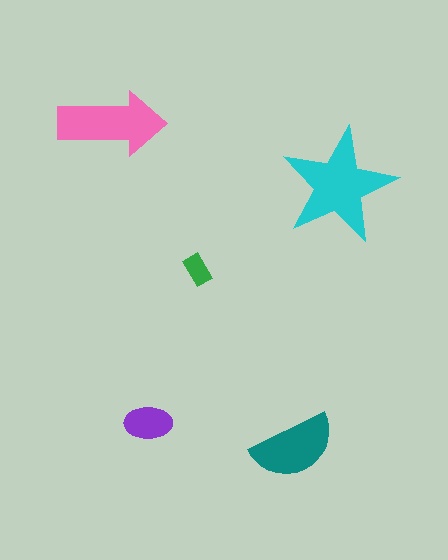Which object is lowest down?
The teal semicircle is bottommost.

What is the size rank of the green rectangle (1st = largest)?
5th.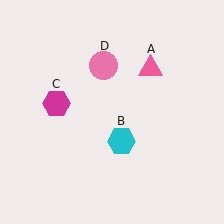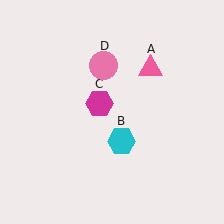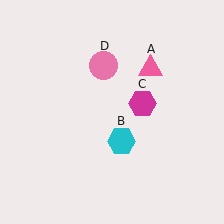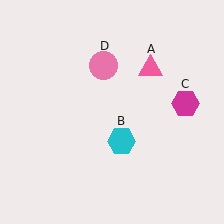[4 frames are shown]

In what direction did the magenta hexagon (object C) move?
The magenta hexagon (object C) moved right.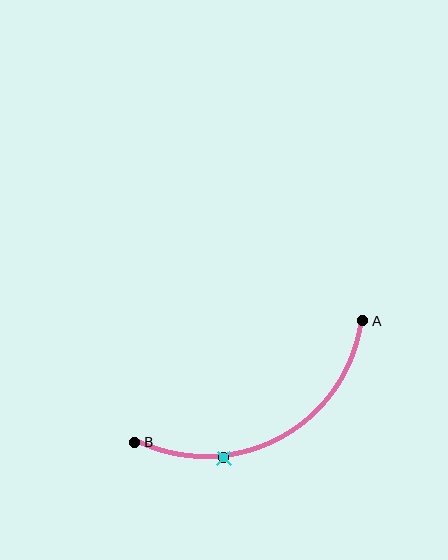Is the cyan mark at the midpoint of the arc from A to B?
No. The cyan mark lies on the arc but is closer to endpoint B. The arc midpoint would be at the point on the curve equidistant along the arc from both A and B.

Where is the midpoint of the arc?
The arc midpoint is the point on the curve farthest from the straight line joining A and B. It sits below that line.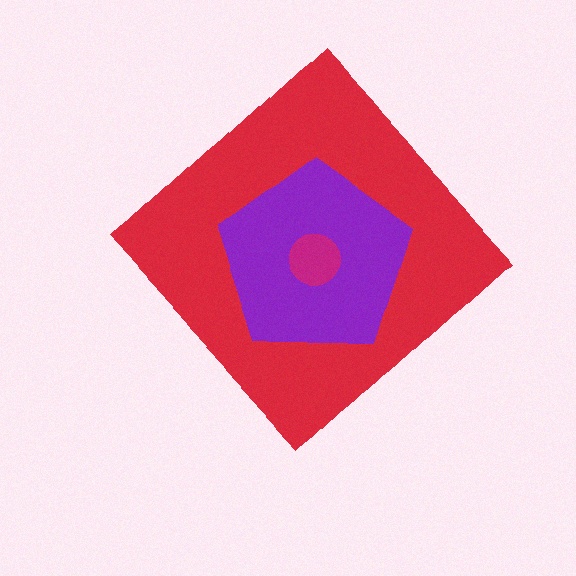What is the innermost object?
The magenta circle.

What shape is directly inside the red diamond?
The purple pentagon.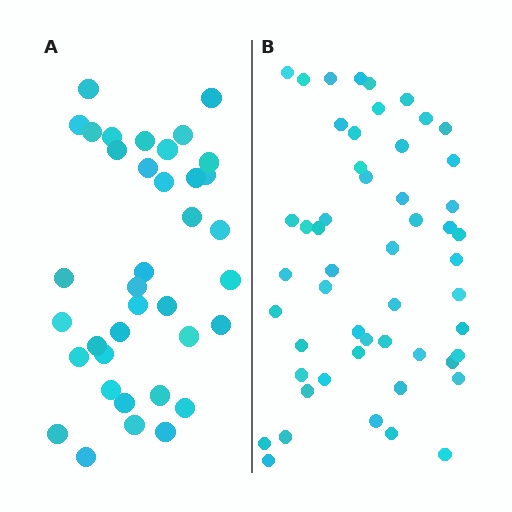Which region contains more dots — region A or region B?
Region B (the right region) has more dots.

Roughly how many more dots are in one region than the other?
Region B has approximately 15 more dots than region A.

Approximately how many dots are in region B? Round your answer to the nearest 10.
About 50 dots. (The exact count is 52, which rounds to 50.)